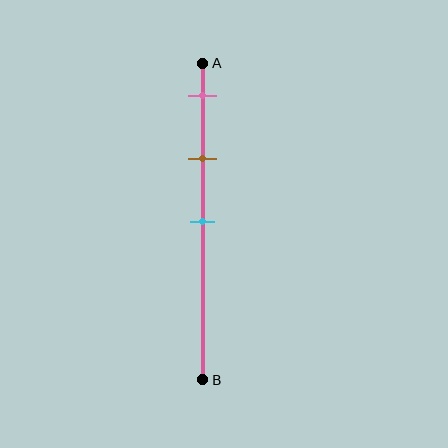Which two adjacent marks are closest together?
The pink and brown marks are the closest adjacent pair.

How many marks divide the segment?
There are 3 marks dividing the segment.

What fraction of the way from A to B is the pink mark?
The pink mark is approximately 10% (0.1) of the way from A to B.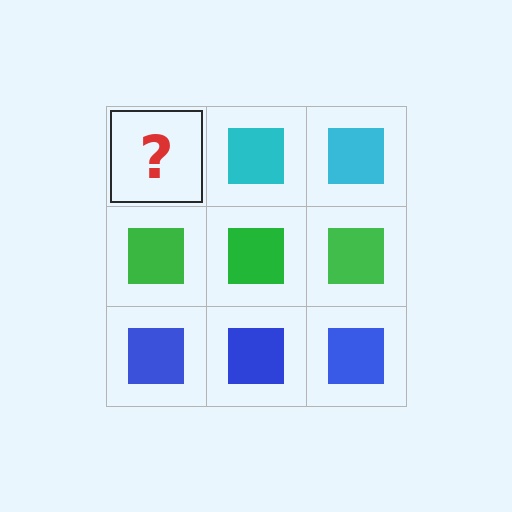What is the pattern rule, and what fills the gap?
The rule is that each row has a consistent color. The gap should be filled with a cyan square.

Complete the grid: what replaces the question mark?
The question mark should be replaced with a cyan square.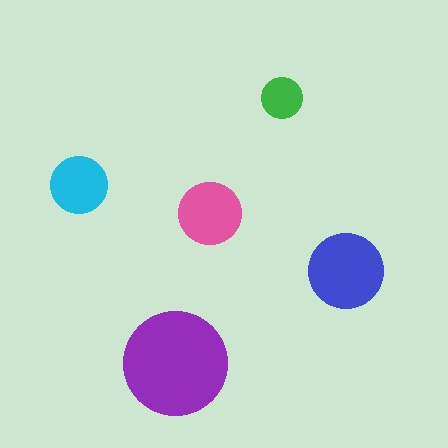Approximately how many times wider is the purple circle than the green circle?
About 2.5 times wider.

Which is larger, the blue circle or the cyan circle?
The blue one.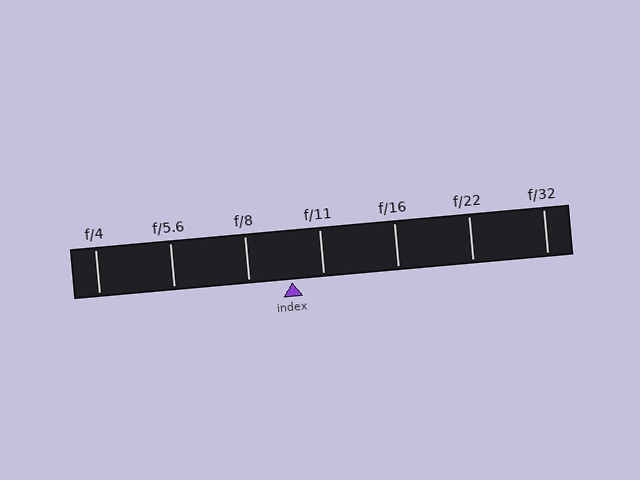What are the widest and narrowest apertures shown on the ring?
The widest aperture shown is f/4 and the narrowest is f/32.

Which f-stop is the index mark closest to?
The index mark is closest to f/11.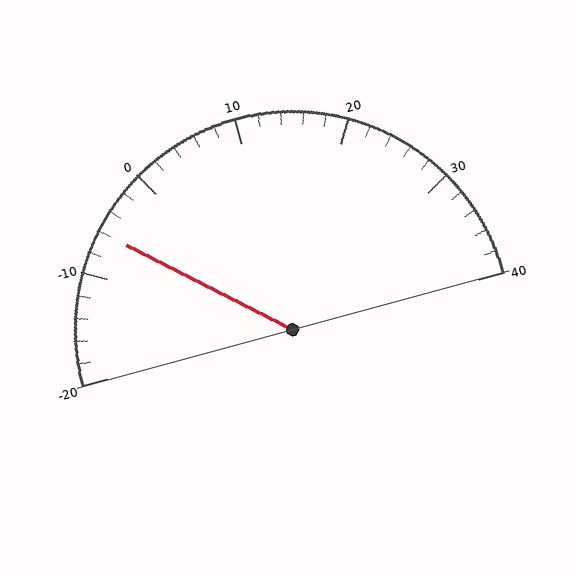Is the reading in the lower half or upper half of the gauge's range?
The reading is in the lower half of the range (-20 to 40).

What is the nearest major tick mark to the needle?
The nearest major tick mark is -10.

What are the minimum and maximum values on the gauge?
The gauge ranges from -20 to 40.